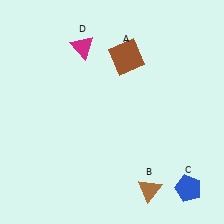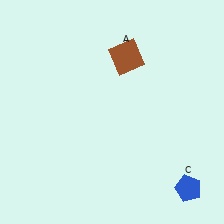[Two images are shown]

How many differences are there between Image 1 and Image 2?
There are 2 differences between the two images.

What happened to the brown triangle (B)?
The brown triangle (B) was removed in Image 2. It was in the bottom-right area of Image 1.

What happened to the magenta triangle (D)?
The magenta triangle (D) was removed in Image 2. It was in the top-left area of Image 1.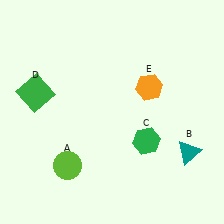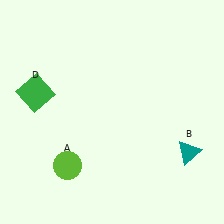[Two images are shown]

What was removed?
The green hexagon (C), the orange hexagon (E) were removed in Image 2.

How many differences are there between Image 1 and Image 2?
There are 2 differences between the two images.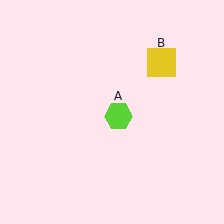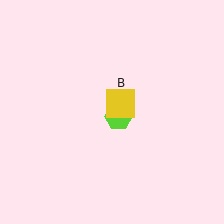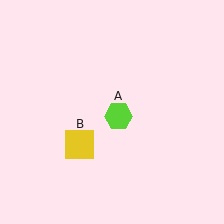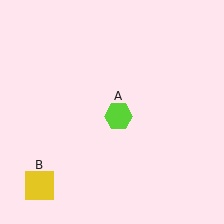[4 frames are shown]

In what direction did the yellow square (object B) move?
The yellow square (object B) moved down and to the left.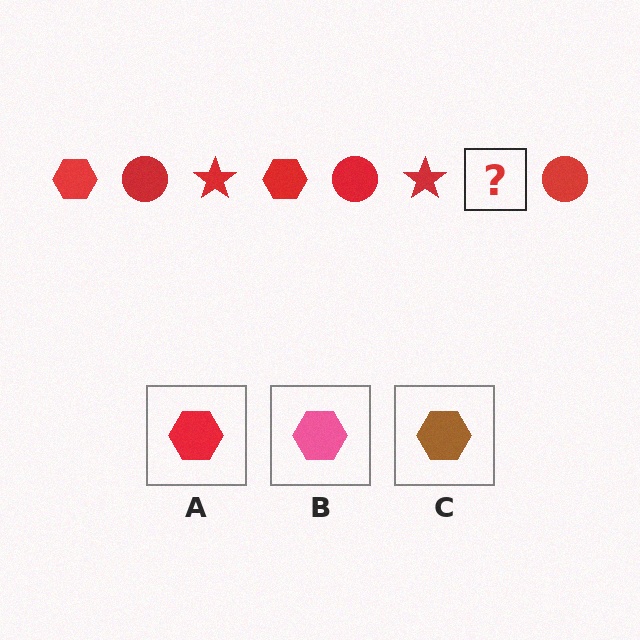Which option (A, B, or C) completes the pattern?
A.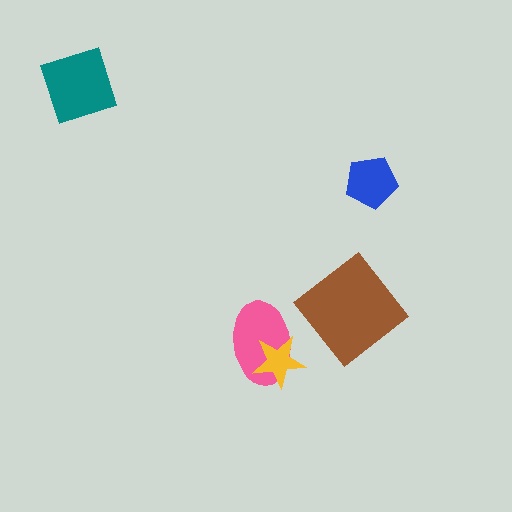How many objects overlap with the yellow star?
1 object overlaps with the yellow star.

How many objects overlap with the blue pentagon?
0 objects overlap with the blue pentagon.